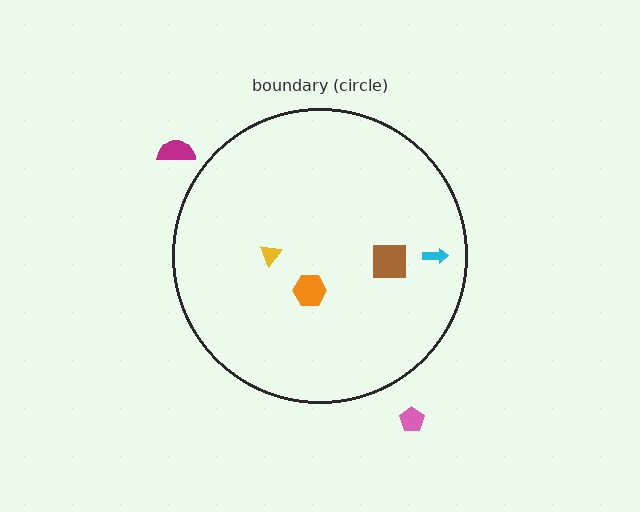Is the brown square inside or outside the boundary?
Inside.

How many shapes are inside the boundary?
4 inside, 2 outside.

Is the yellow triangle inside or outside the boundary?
Inside.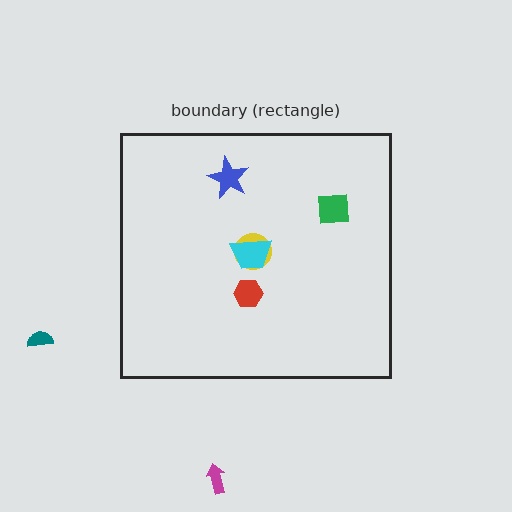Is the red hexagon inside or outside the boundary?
Inside.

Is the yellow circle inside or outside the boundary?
Inside.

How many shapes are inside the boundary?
5 inside, 2 outside.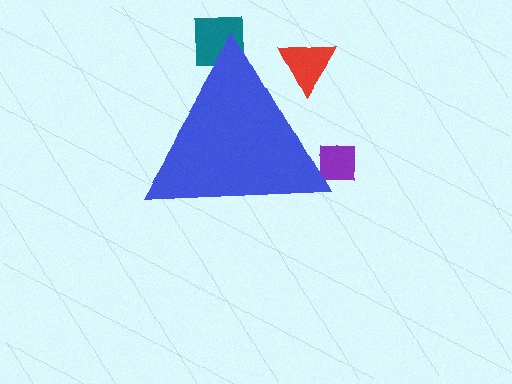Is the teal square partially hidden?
Yes, the teal square is partially hidden behind the blue triangle.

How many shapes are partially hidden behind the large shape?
3 shapes are partially hidden.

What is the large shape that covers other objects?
A blue triangle.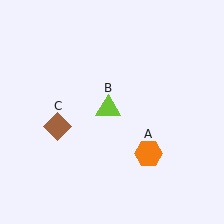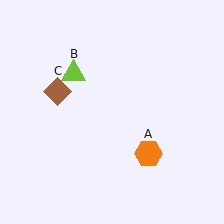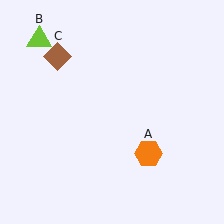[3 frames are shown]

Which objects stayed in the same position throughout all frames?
Orange hexagon (object A) remained stationary.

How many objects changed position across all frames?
2 objects changed position: lime triangle (object B), brown diamond (object C).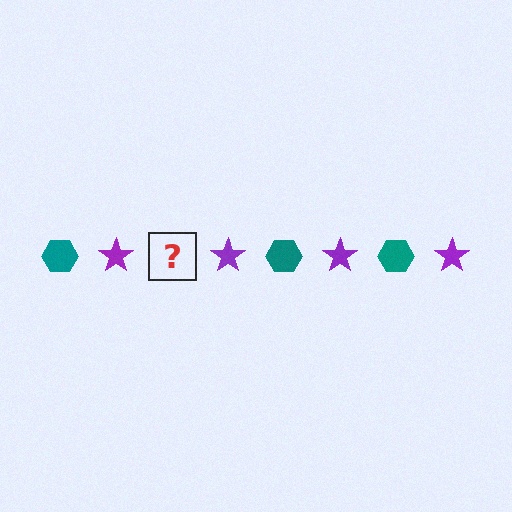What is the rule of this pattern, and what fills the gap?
The rule is that the pattern alternates between teal hexagon and purple star. The gap should be filled with a teal hexagon.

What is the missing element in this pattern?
The missing element is a teal hexagon.